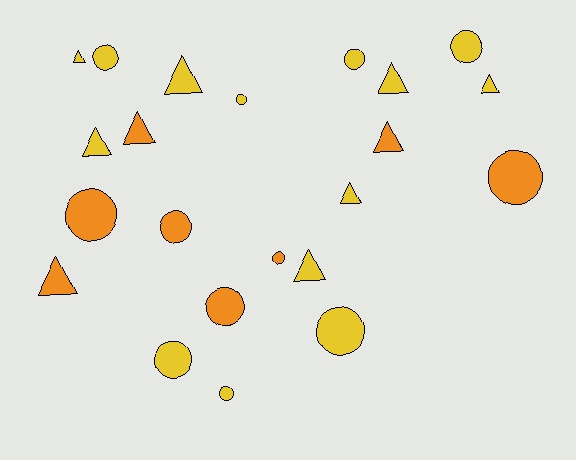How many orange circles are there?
There are 5 orange circles.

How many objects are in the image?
There are 22 objects.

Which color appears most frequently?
Yellow, with 14 objects.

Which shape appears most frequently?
Circle, with 12 objects.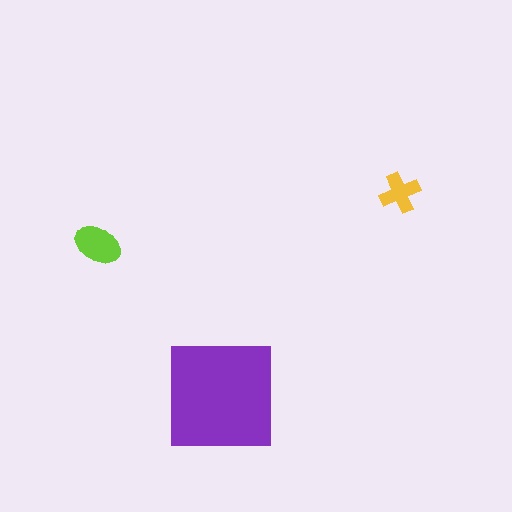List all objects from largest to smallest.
The purple square, the lime ellipse, the yellow cross.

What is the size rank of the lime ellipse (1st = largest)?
2nd.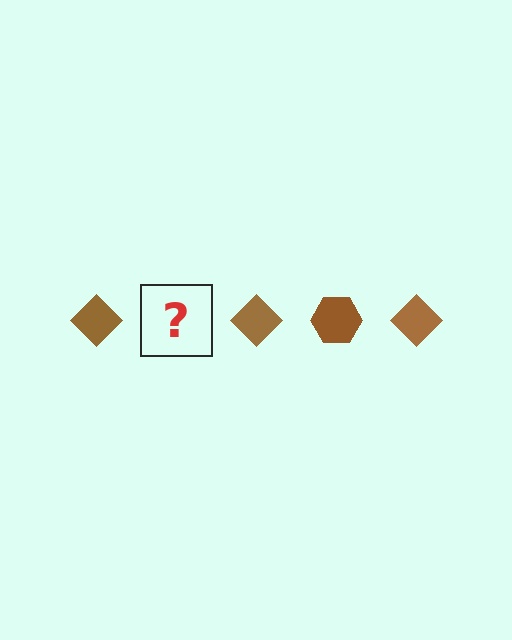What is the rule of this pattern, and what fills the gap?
The rule is that the pattern cycles through diamond, hexagon shapes in brown. The gap should be filled with a brown hexagon.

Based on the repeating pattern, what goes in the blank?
The blank should be a brown hexagon.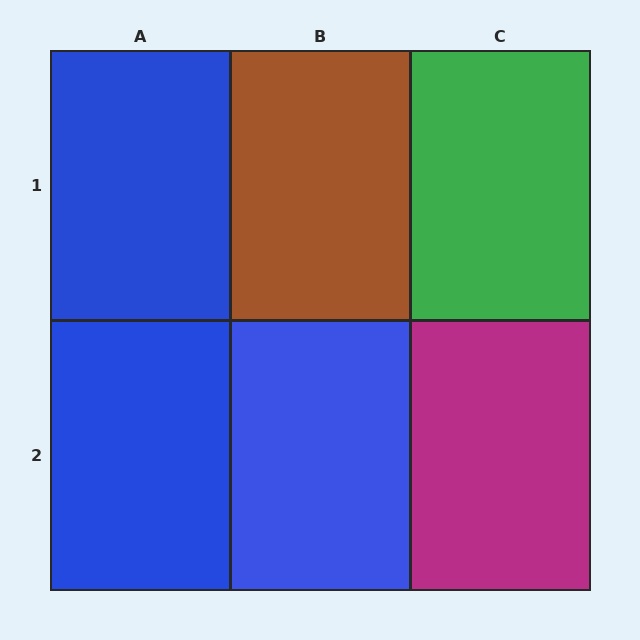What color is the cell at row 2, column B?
Blue.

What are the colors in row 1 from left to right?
Blue, brown, green.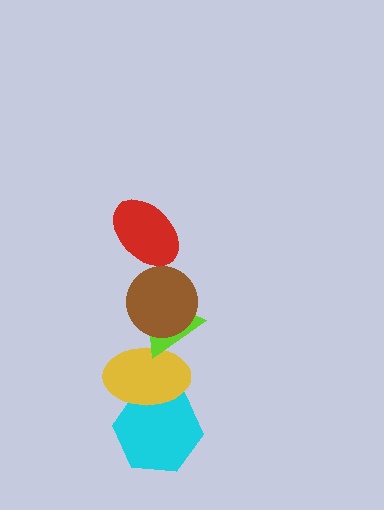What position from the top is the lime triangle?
The lime triangle is 3rd from the top.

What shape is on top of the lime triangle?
The brown circle is on top of the lime triangle.